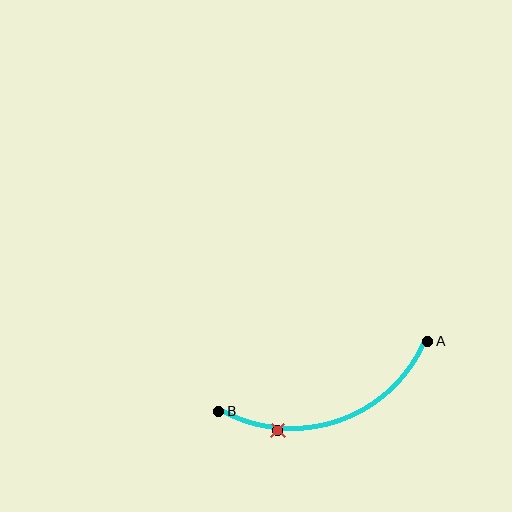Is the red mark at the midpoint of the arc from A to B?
No. The red mark lies on the arc but is closer to endpoint B. The arc midpoint would be at the point on the curve equidistant along the arc from both A and B.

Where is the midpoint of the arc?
The arc midpoint is the point on the curve farthest from the straight line joining A and B. It sits below that line.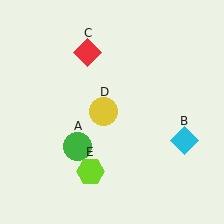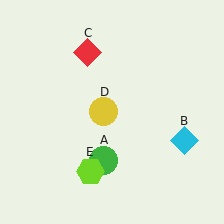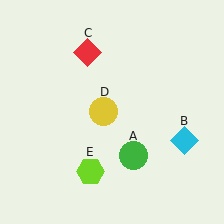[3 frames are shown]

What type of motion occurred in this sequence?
The green circle (object A) rotated counterclockwise around the center of the scene.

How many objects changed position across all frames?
1 object changed position: green circle (object A).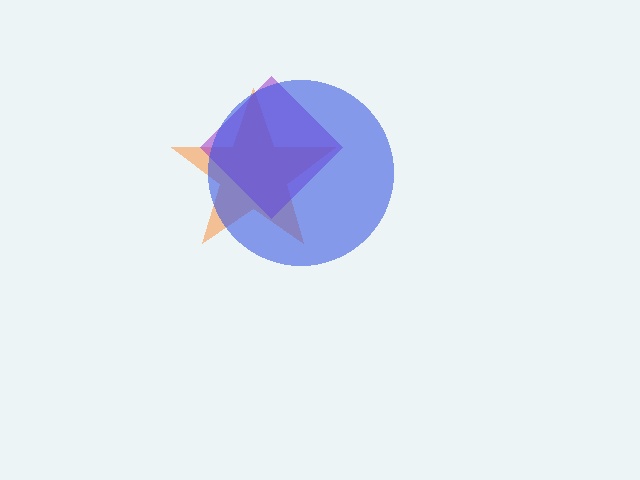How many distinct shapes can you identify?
There are 3 distinct shapes: an orange star, a purple diamond, a blue circle.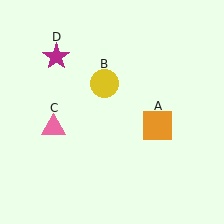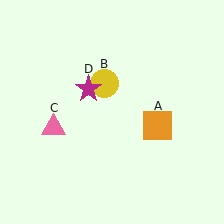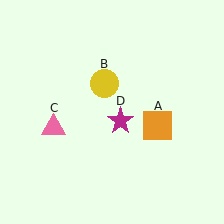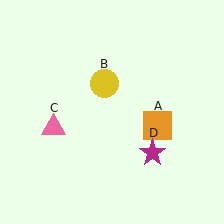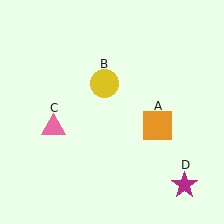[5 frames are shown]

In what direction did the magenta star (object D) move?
The magenta star (object D) moved down and to the right.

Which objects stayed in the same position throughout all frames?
Orange square (object A) and yellow circle (object B) and pink triangle (object C) remained stationary.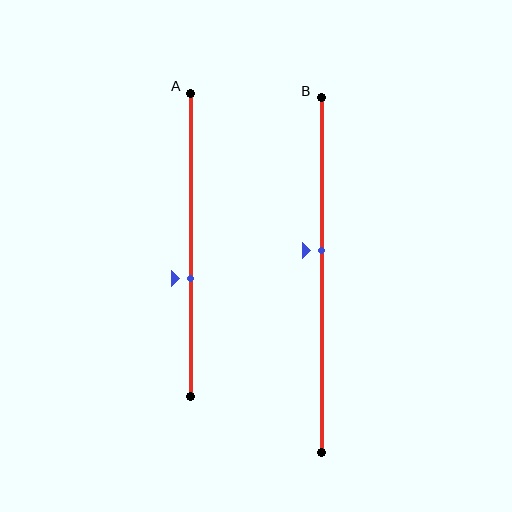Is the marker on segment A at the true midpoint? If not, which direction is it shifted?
No, the marker on segment A is shifted downward by about 11% of the segment length.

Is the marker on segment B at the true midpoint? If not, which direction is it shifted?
No, the marker on segment B is shifted upward by about 7% of the segment length.